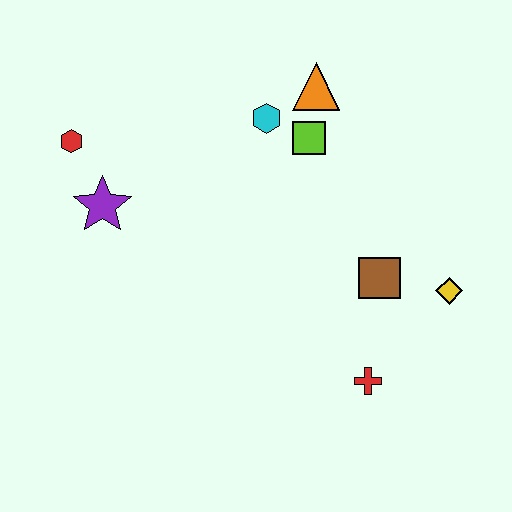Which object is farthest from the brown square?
The red hexagon is farthest from the brown square.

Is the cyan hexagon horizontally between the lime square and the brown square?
No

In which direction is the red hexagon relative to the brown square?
The red hexagon is to the left of the brown square.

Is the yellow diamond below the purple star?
Yes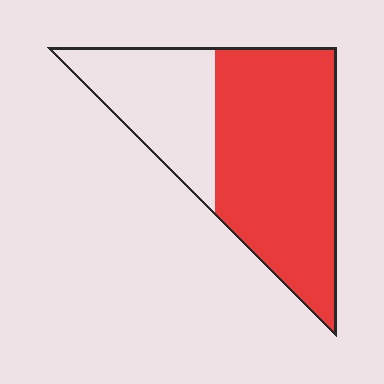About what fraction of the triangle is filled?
About two thirds (2/3).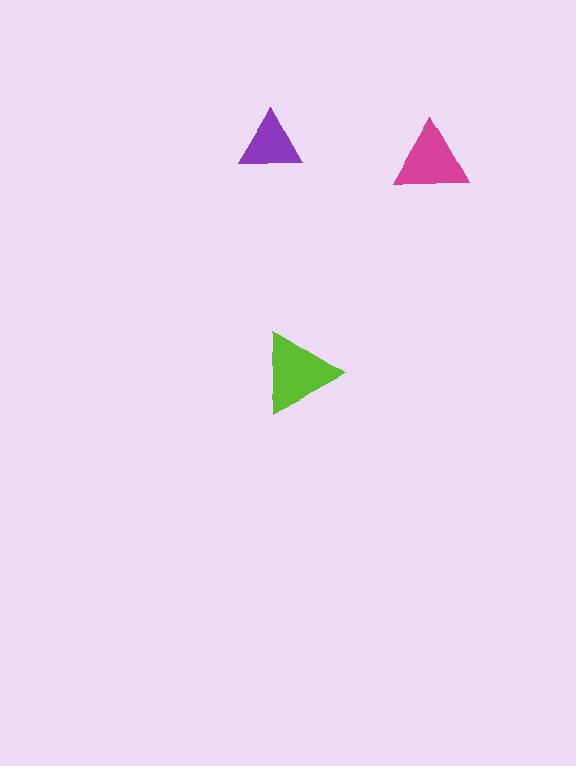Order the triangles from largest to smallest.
the lime one, the magenta one, the purple one.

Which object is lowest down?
The lime triangle is bottommost.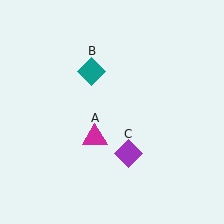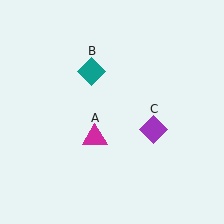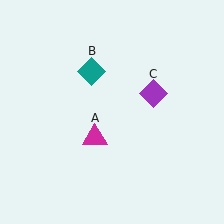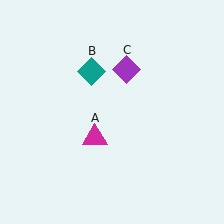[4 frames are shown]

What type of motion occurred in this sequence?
The purple diamond (object C) rotated counterclockwise around the center of the scene.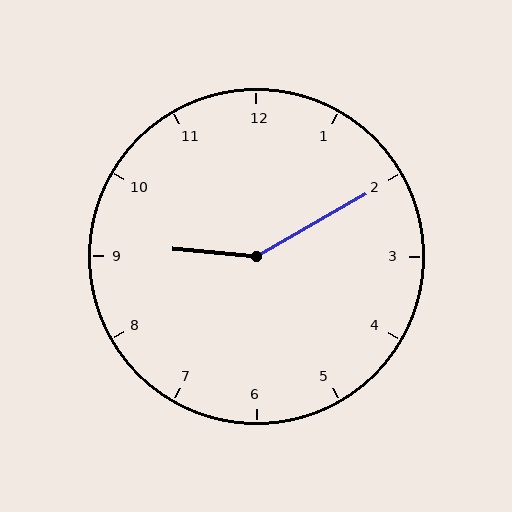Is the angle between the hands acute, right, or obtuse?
It is obtuse.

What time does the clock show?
9:10.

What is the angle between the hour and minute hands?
Approximately 145 degrees.